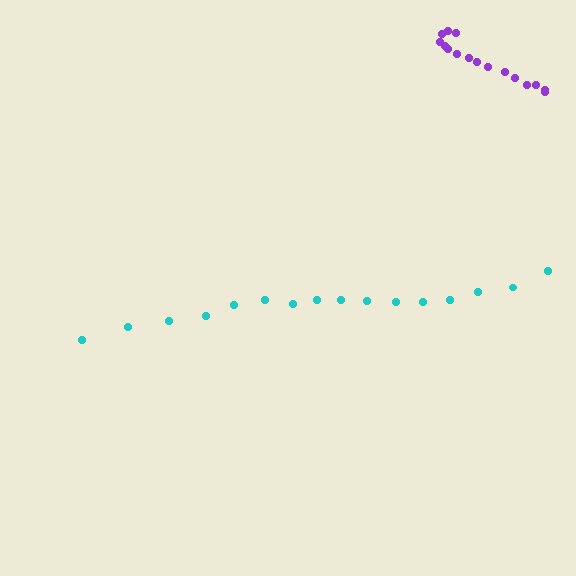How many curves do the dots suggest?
There are 2 distinct paths.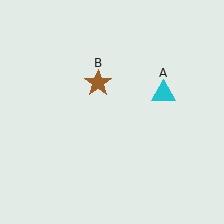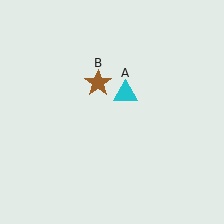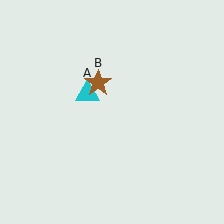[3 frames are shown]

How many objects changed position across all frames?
1 object changed position: cyan triangle (object A).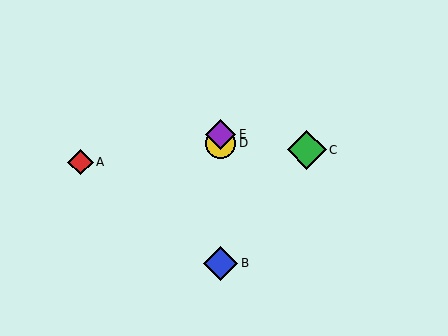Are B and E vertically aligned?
Yes, both are at x≈221.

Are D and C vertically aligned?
No, D is at x≈221 and C is at x≈307.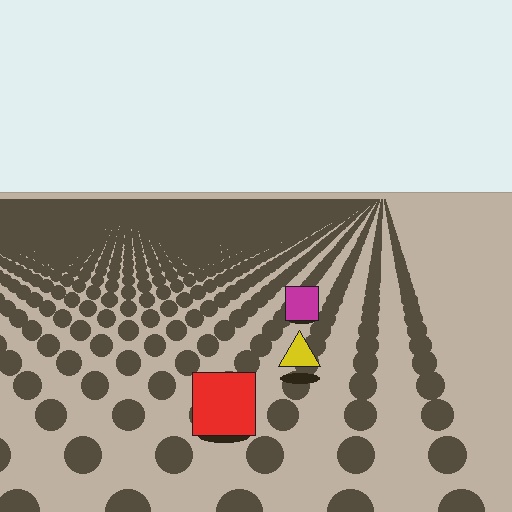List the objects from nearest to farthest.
From nearest to farthest: the red square, the yellow triangle, the magenta square.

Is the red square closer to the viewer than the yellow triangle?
Yes. The red square is closer — you can tell from the texture gradient: the ground texture is coarser near it.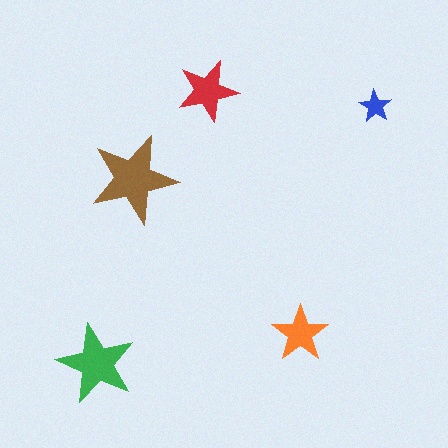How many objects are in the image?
There are 5 objects in the image.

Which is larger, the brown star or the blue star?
The brown one.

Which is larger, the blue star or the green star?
The green one.